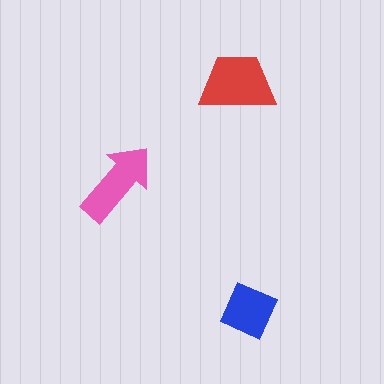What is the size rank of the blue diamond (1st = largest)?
3rd.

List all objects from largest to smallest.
The red trapezoid, the pink arrow, the blue diamond.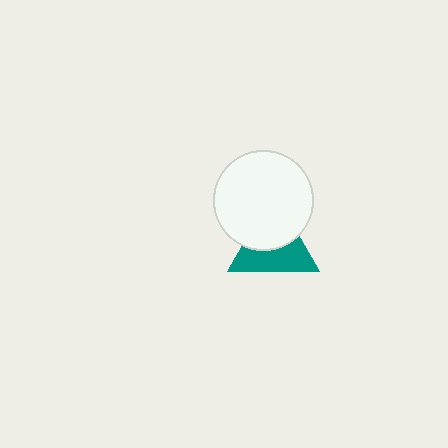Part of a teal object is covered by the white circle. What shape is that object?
It is a triangle.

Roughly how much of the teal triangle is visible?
About half of it is visible (roughly 51%).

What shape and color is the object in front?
The object in front is a white circle.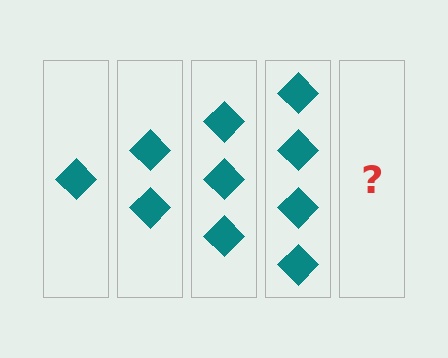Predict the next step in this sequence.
The next step is 5 diamonds.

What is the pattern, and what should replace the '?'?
The pattern is that each step adds one more diamond. The '?' should be 5 diamonds.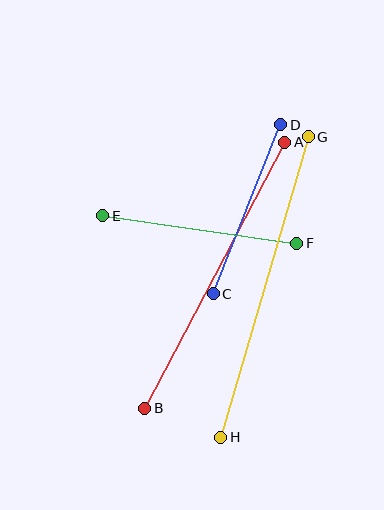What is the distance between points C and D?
The distance is approximately 182 pixels.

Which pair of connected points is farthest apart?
Points G and H are farthest apart.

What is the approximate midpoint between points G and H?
The midpoint is at approximately (264, 287) pixels.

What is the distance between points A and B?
The distance is approximately 301 pixels.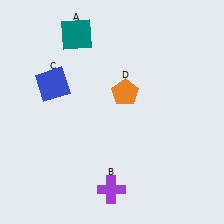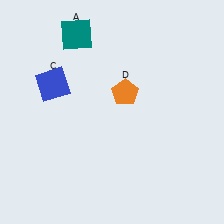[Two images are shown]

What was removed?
The purple cross (B) was removed in Image 2.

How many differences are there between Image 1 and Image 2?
There is 1 difference between the two images.